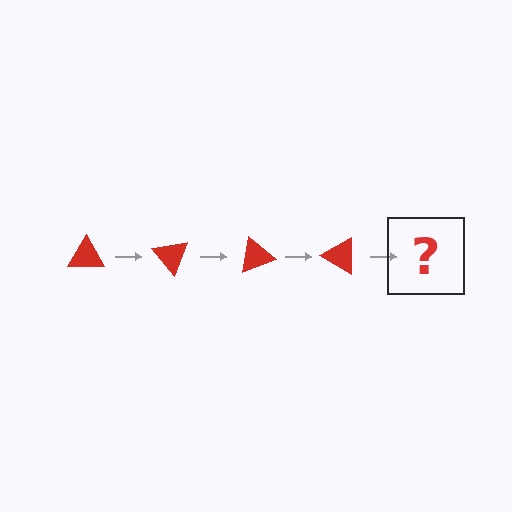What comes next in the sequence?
The next element should be a red triangle rotated 200 degrees.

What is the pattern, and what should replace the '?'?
The pattern is that the triangle rotates 50 degrees each step. The '?' should be a red triangle rotated 200 degrees.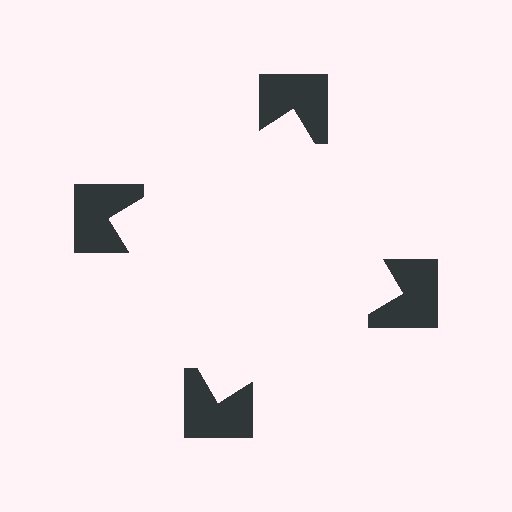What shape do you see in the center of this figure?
An illusory square — its edges are inferred from the aligned wedge cuts in the notched squares, not physically drawn.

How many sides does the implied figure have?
4 sides.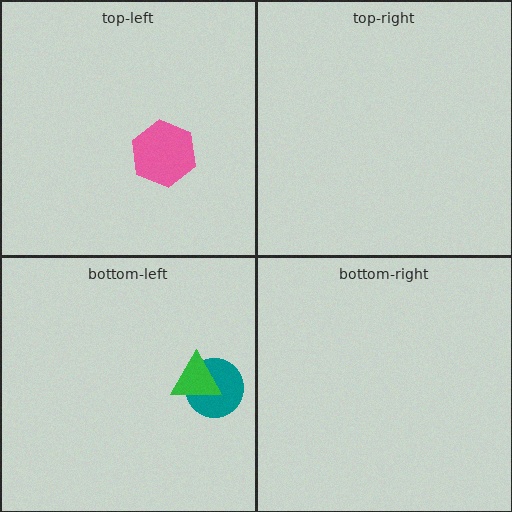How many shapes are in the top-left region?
1.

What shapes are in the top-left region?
The pink hexagon.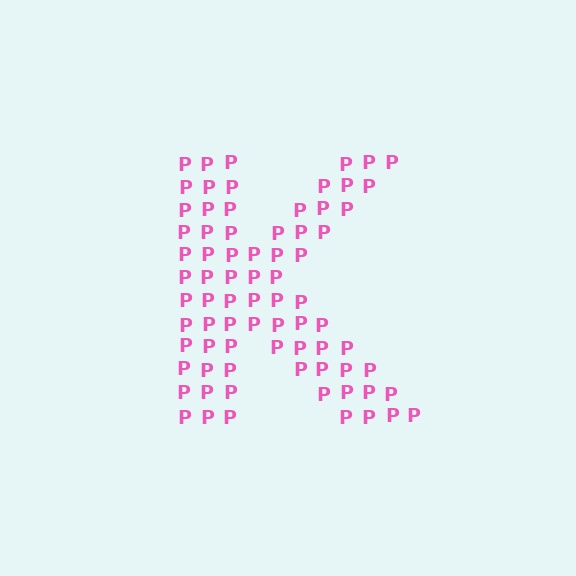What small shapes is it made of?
It is made of small letter P's.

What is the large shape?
The large shape is the letter K.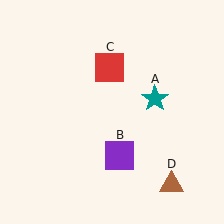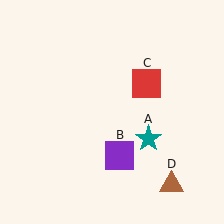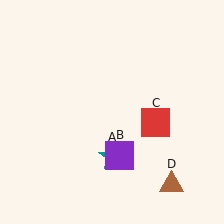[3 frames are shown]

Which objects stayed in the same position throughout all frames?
Purple square (object B) and brown triangle (object D) remained stationary.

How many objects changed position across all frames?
2 objects changed position: teal star (object A), red square (object C).